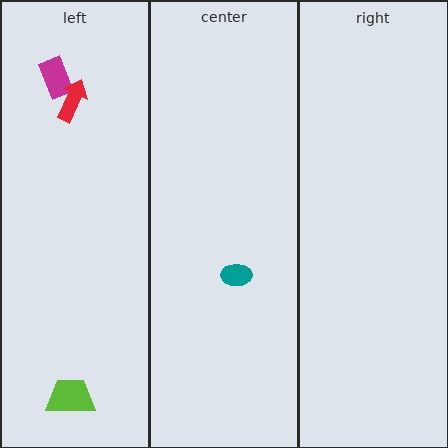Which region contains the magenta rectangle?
The left region.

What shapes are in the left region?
The magenta rectangle, the red arrow, the lime trapezoid.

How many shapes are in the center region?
1.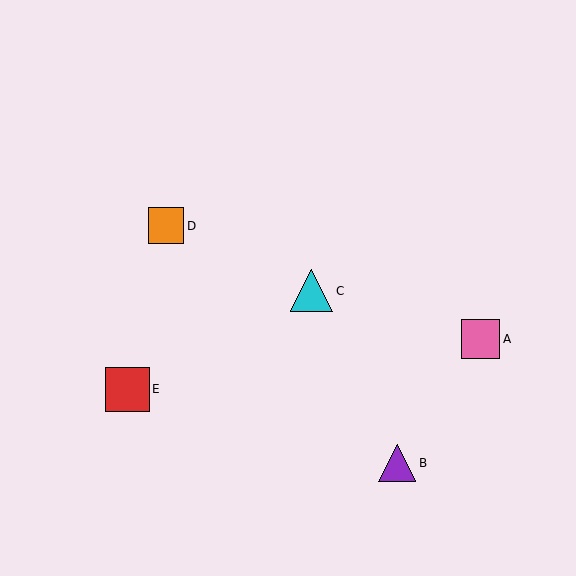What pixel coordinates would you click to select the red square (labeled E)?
Click at (127, 389) to select the red square E.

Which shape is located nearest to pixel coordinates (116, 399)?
The red square (labeled E) at (127, 389) is nearest to that location.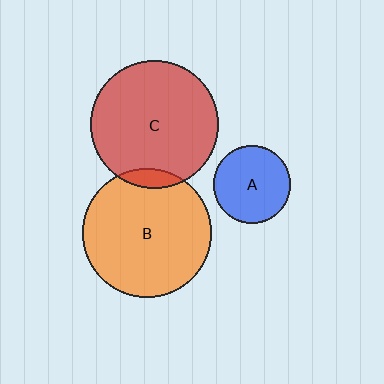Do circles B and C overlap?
Yes.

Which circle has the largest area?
Circle B (orange).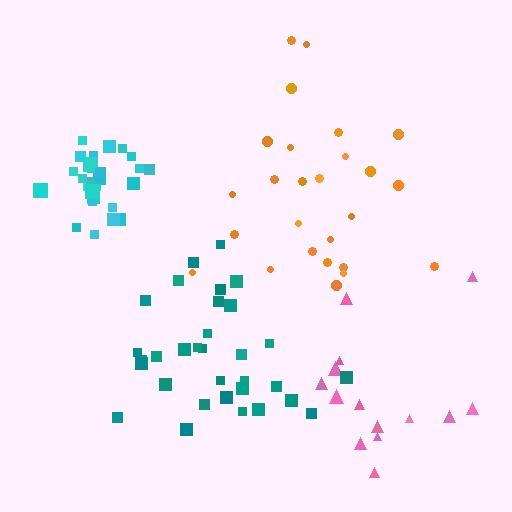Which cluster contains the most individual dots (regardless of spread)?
Teal (32).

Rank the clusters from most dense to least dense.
cyan, teal, orange, pink.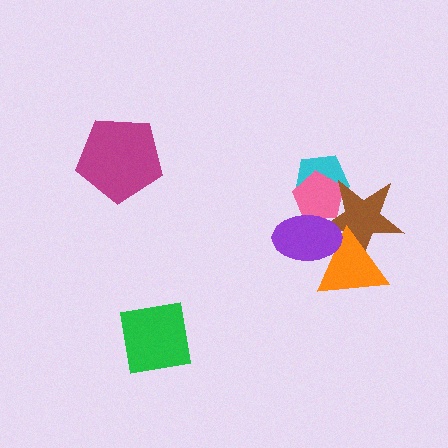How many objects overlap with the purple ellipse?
3 objects overlap with the purple ellipse.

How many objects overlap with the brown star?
4 objects overlap with the brown star.